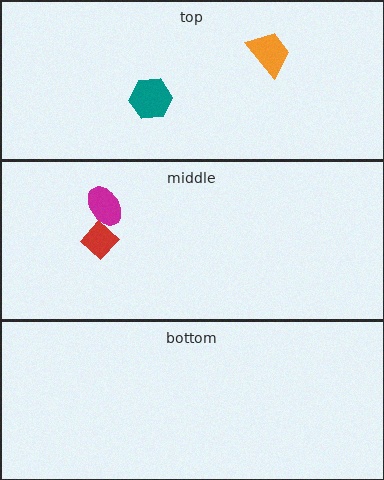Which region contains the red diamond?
The middle region.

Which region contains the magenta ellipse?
The middle region.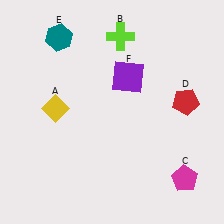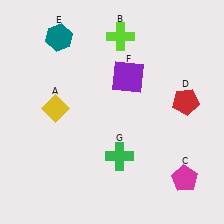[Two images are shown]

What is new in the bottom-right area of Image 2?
A green cross (G) was added in the bottom-right area of Image 2.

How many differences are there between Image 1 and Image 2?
There is 1 difference between the two images.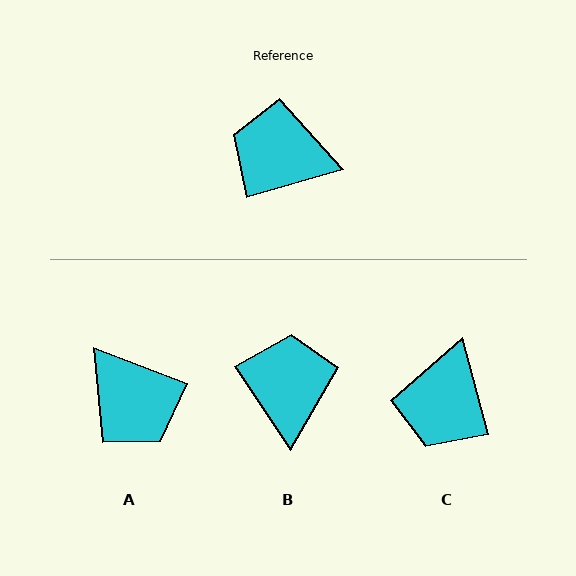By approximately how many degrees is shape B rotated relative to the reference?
Approximately 72 degrees clockwise.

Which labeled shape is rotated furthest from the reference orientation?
A, about 143 degrees away.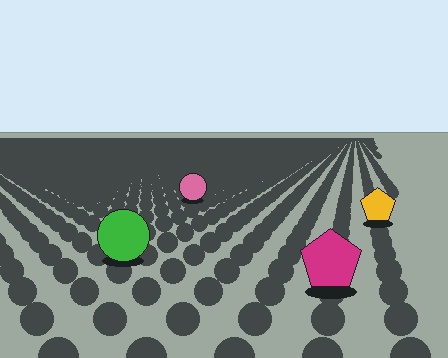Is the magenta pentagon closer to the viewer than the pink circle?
Yes. The magenta pentagon is closer — you can tell from the texture gradient: the ground texture is coarser near it.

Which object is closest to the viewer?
The magenta pentagon is closest. The texture marks near it are larger and more spread out.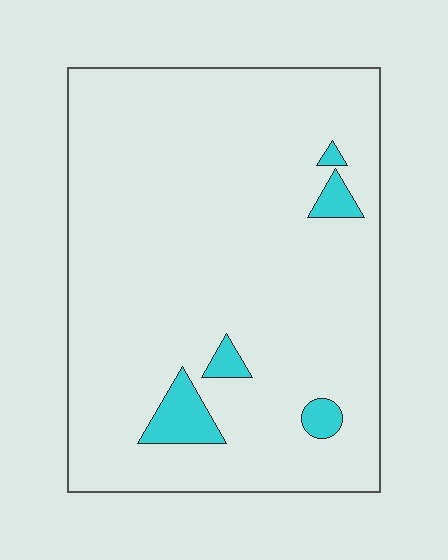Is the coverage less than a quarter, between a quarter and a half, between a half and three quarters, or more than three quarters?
Less than a quarter.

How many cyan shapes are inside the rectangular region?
5.